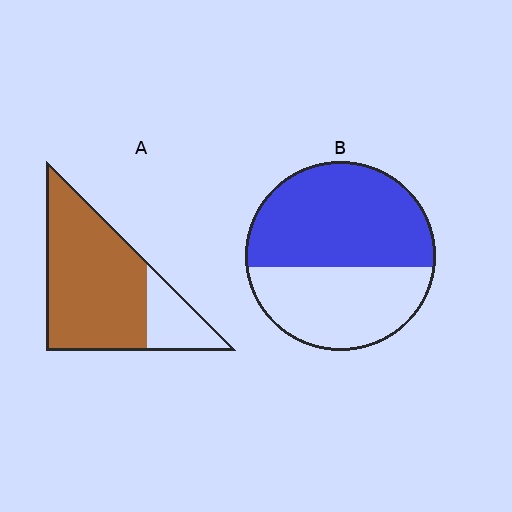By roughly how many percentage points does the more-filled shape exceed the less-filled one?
By roughly 20 percentage points (A over B).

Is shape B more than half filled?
Yes.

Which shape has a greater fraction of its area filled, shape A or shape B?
Shape A.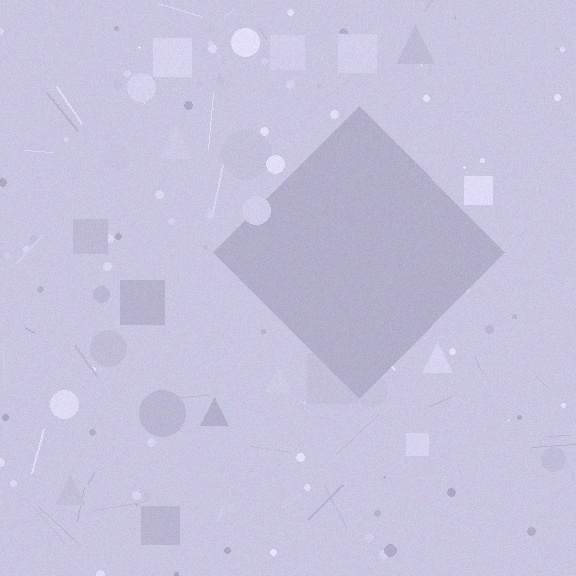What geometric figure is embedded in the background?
A diamond is embedded in the background.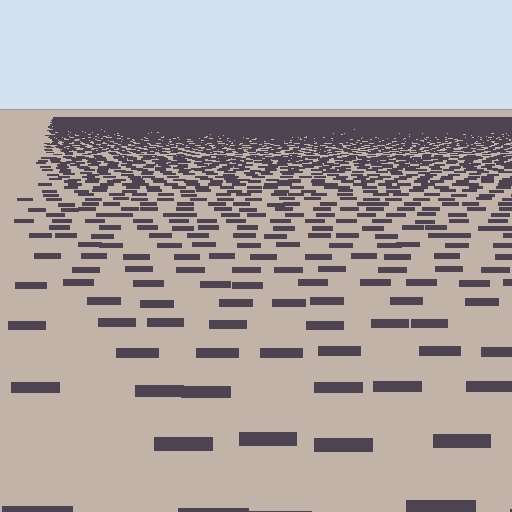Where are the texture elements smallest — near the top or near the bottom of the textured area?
Near the top.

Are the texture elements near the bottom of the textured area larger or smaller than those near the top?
Larger. Near the bottom, elements are closer to the viewer and appear at a bigger on-screen size.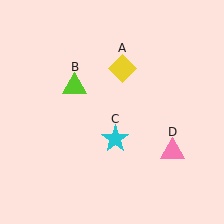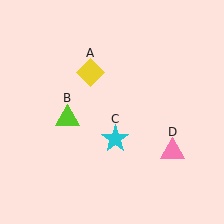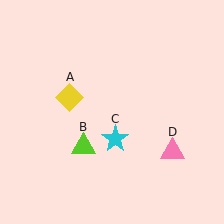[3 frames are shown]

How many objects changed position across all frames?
2 objects changed position: yellow diamond (object A), lime triangle (object B).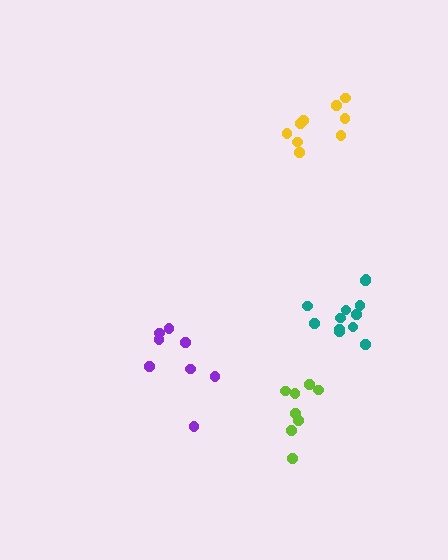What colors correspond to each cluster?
The clusters are colored: yellow, purple, teal, lime.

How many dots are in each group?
Group 1: 9 dots, Group 2: 8 dots, Group 3: 12 dots, Group 4: 8 dots (37 total).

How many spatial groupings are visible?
There are 4 spatial groupings.